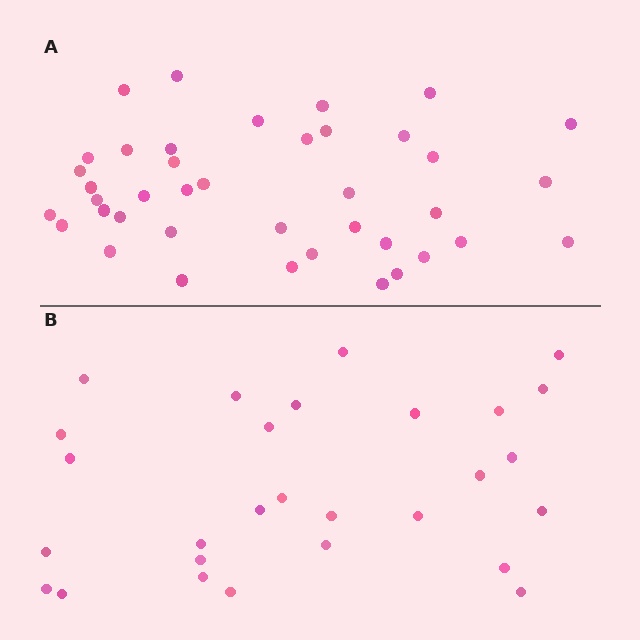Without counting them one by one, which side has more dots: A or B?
Region A (the top region) has more dots.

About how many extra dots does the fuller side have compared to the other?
Region A has roughly 12 or so more dots than region B.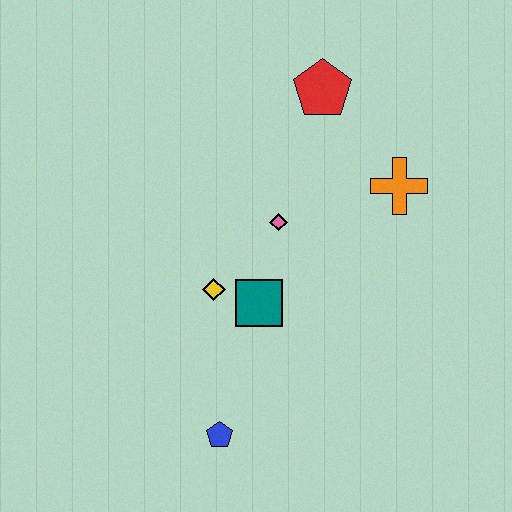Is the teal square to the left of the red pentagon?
Yes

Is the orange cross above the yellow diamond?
Yes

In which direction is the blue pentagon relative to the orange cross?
The blue pentagon is below the orange cross.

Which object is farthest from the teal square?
The red pentagon is farthest from the teal square.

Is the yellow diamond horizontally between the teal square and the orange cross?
No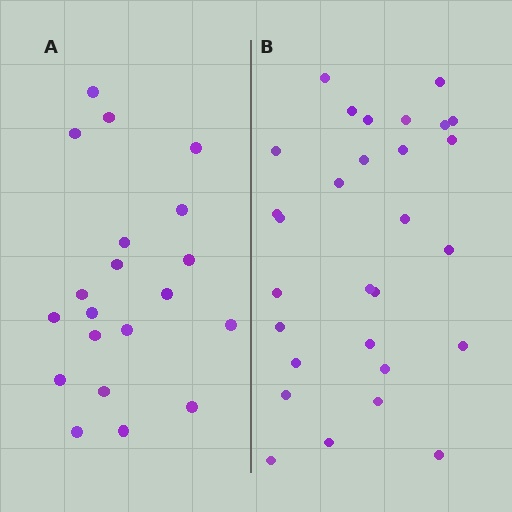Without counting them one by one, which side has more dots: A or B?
Region B (the right region) has more dots.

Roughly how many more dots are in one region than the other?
Region B has roughly 8 or so more dots than region A.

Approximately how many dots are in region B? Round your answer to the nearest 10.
About 30 dots. (The exact count is 29, which rounds to 30.)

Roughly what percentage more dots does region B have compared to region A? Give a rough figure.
About 45% more.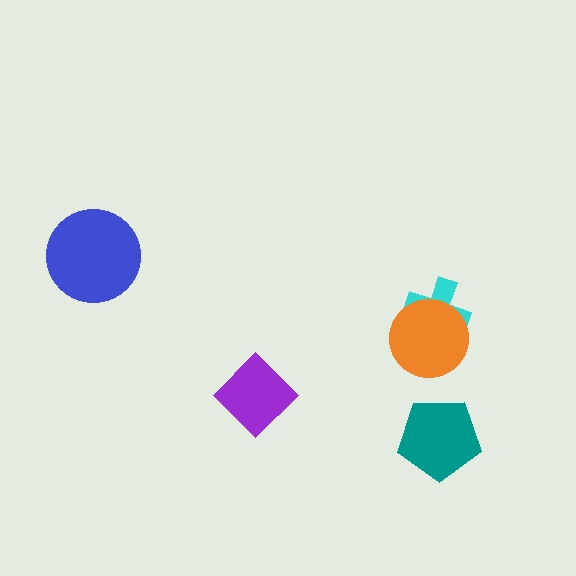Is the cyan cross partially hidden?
Yes, it is partially covered by another shape.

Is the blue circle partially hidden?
No, no other shape covers it.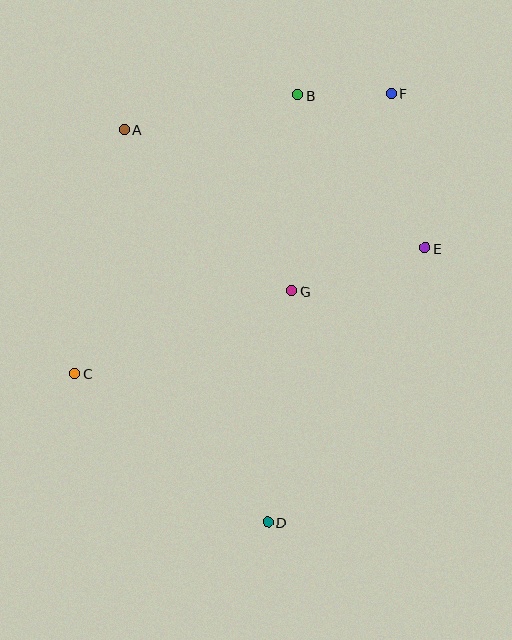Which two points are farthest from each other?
Points D and F are farthest from each other.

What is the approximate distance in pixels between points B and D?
The distance between B and D is approximately 428 pixels.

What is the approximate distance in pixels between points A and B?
The distance between A and B is approximately 177 pixels.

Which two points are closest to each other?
Points B and F are closest to each other.